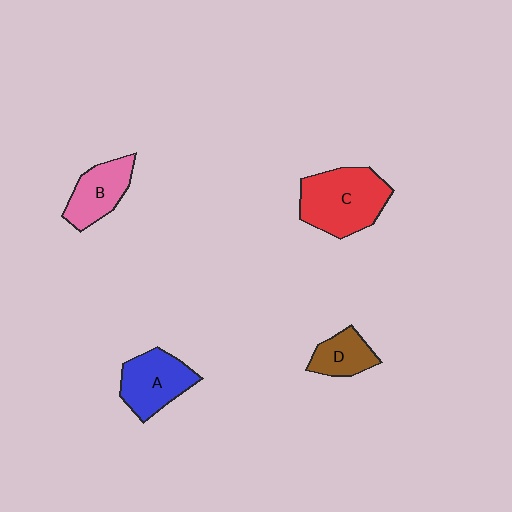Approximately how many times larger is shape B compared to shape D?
Approximately 1.3 times.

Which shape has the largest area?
Shape C (red).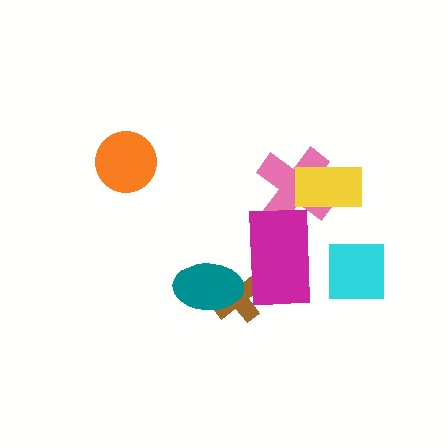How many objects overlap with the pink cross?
2 objects overlap with the pink cross.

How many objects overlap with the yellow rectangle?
1 object overlaps with the yellow rectangle.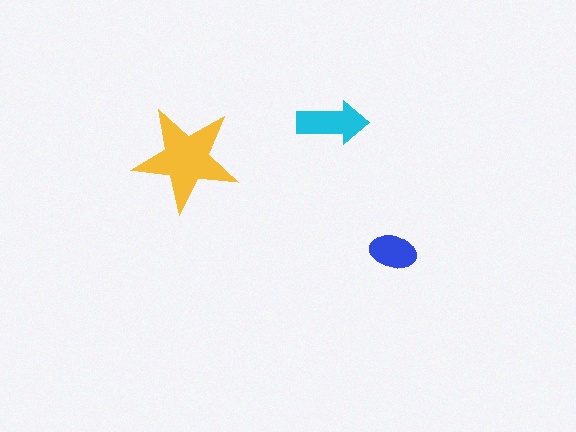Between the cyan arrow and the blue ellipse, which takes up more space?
The cyan arrow.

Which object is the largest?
The yellow star.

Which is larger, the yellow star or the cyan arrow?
The yellow star.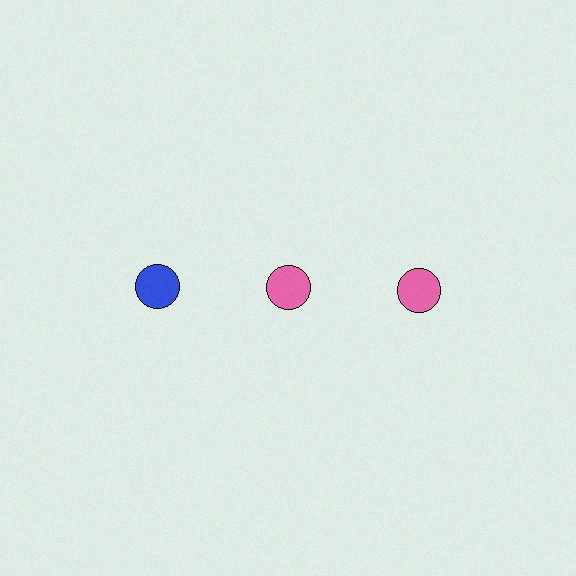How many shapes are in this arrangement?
There are 3 shapes arranged in a grid pattern.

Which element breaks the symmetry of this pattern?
The blue circle in the top row, leftmost column breaks the symmetry. All other shapes are pink circles.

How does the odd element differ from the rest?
It has a different color: blue instead of pink.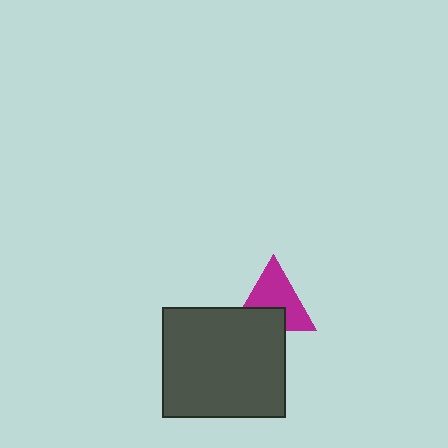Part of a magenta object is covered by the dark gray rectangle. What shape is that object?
It is a triangle.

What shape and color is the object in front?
The object in front is a dark gray rectangle.